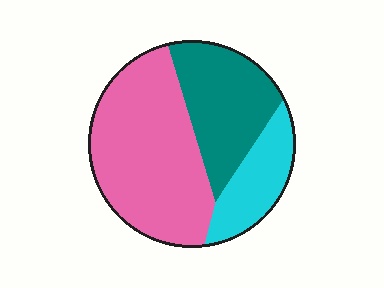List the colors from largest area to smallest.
From largest to smallest: pink, teal, cyan.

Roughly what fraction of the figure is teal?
Teal covers 30% of the figure.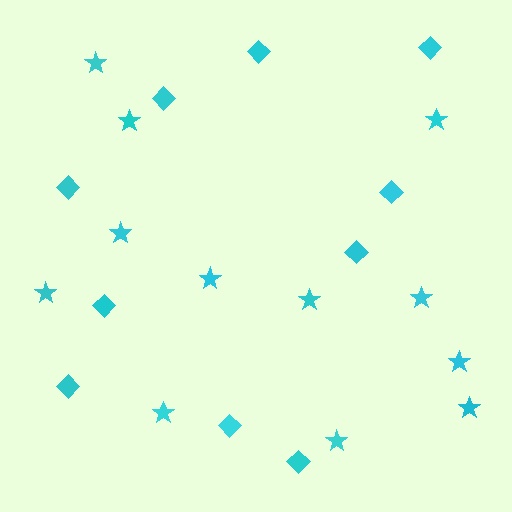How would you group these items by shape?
There are 2 groups: one group of diamonds (10) and one group of stars (12).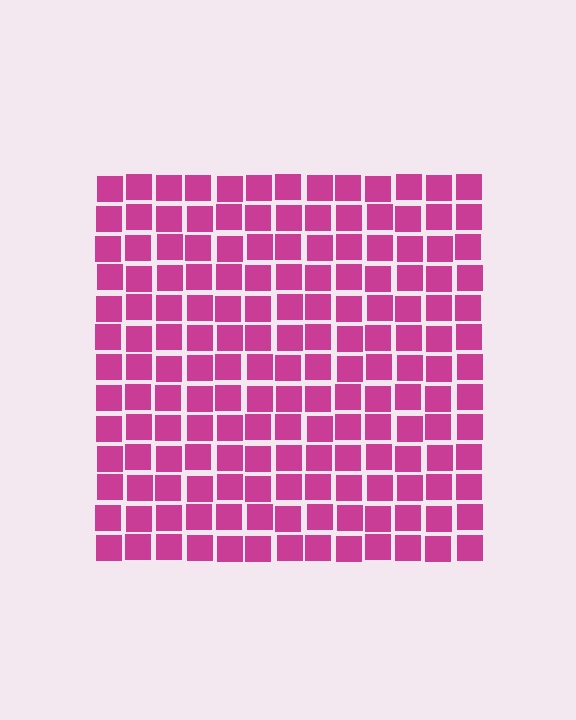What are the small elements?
The small elements are squares.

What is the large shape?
The large shape is a square.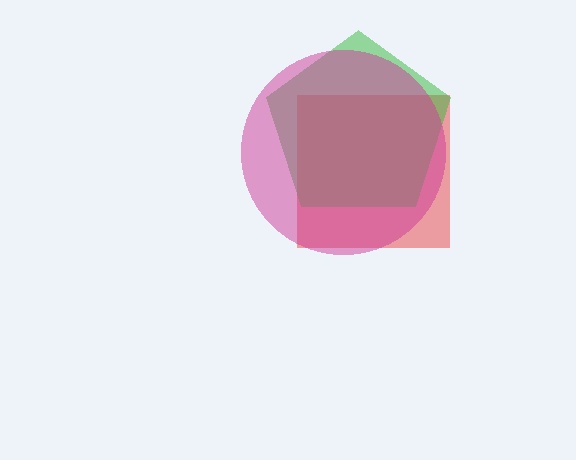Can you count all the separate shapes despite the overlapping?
Yes, there are 3 separate shapes.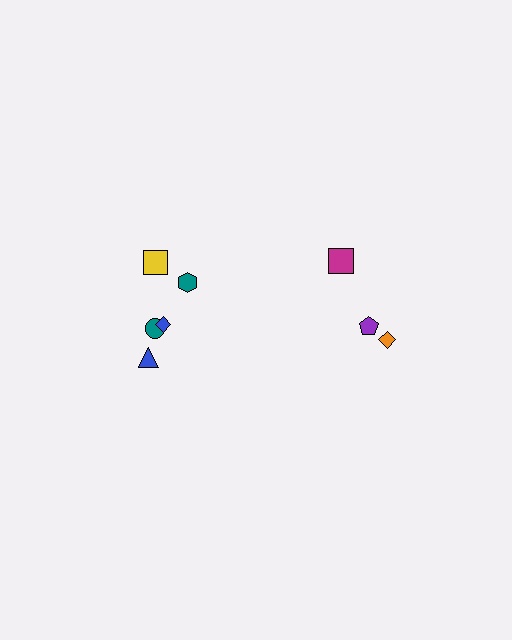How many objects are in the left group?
There are 5 objects.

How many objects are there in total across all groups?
There are 8 objects.